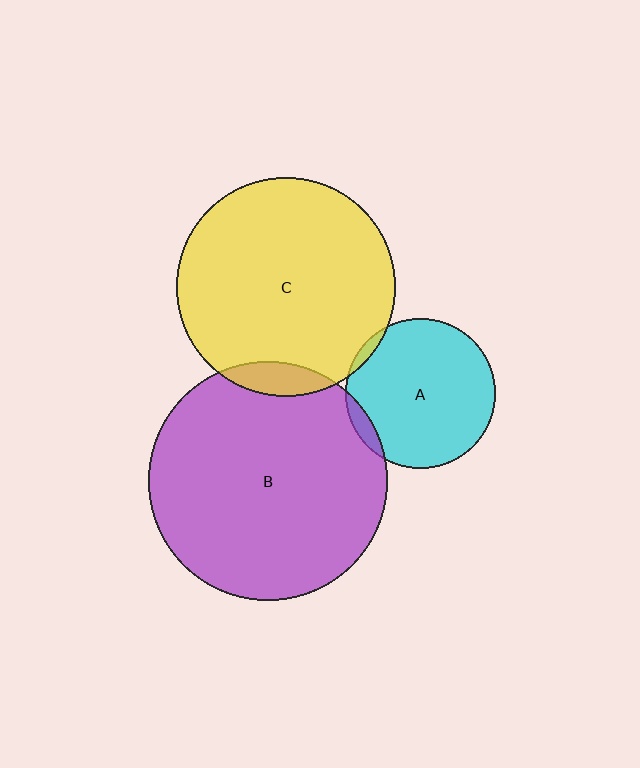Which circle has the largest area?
Circle B (purple).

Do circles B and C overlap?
Yes.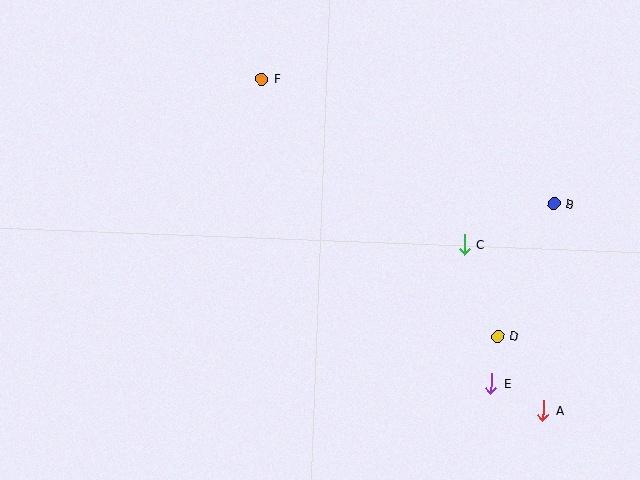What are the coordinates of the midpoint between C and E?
The midpoint between C and E is at (478, 314).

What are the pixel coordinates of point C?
Point C is at (464, 244).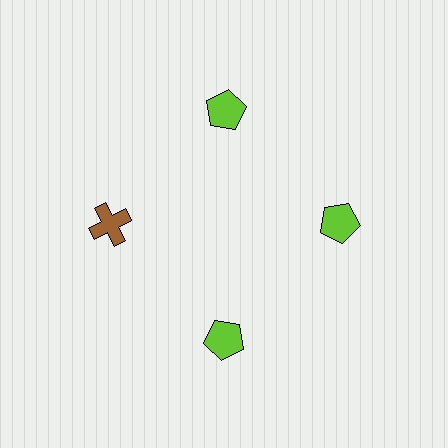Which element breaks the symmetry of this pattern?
The brown cross at roughly the 9 o'clock position breaks the symmetry. All other shapes are lime pentagons.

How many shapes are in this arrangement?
There are 4 shapes arranged in a ring pattern.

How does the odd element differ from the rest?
It differs in both color (brown instead of lime) and shape (cross instead of pentagon).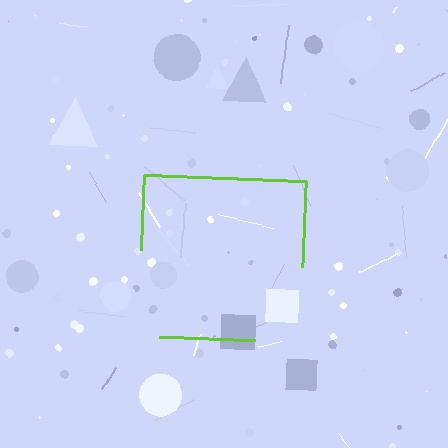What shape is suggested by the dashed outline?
The dashed outline suggests a square.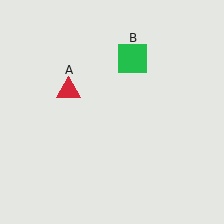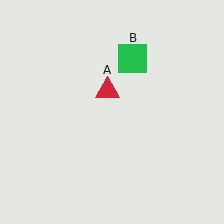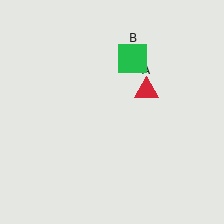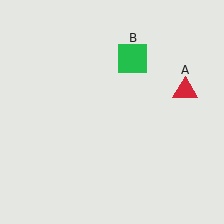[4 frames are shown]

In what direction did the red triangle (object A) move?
The red triangle (object A) moved right.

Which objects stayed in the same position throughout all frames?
Green square (object B) remained stationary.